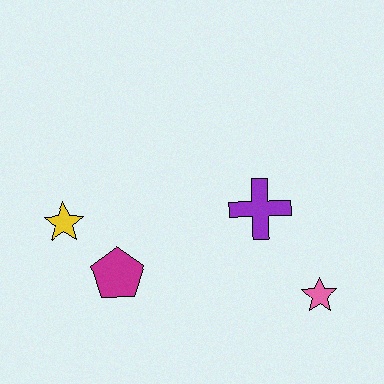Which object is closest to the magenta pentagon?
The yellow star is closest to the magenta pentagon.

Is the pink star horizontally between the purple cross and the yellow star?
No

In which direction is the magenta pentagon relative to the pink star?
The magenta pentagon is to the left of the pink star.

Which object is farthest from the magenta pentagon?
The pink star is farthest from the magenta pentagon.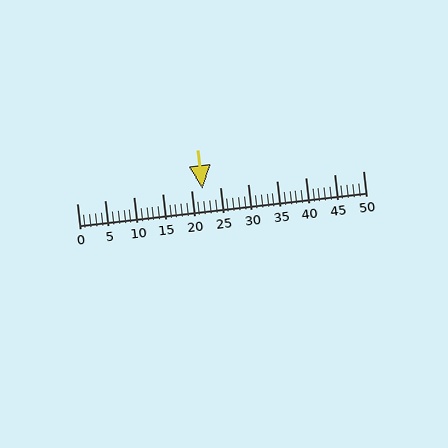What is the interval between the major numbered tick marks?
The major tick marks are spaced 5 units apart.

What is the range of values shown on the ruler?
The ruler shows values from 0 to 50.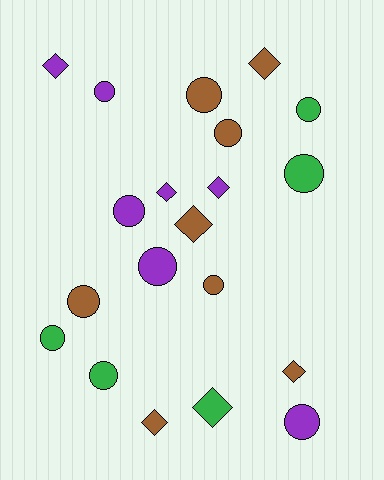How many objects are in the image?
There are 20 objects.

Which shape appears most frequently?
Circle, with 12 objects.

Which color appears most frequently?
Brown, with 8 objects.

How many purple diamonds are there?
There are 3 purple diamonds.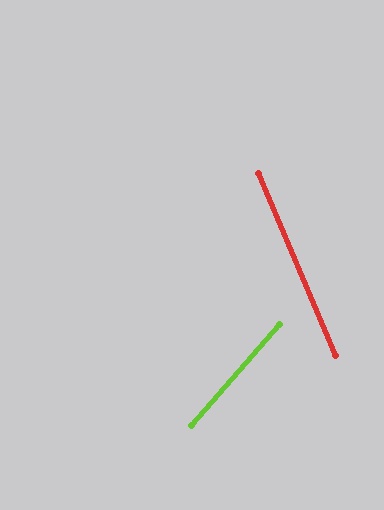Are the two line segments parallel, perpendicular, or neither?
Neither parallel nor perpendicular — they differ by about 64°.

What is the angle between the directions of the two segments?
Approximately 64 degrees.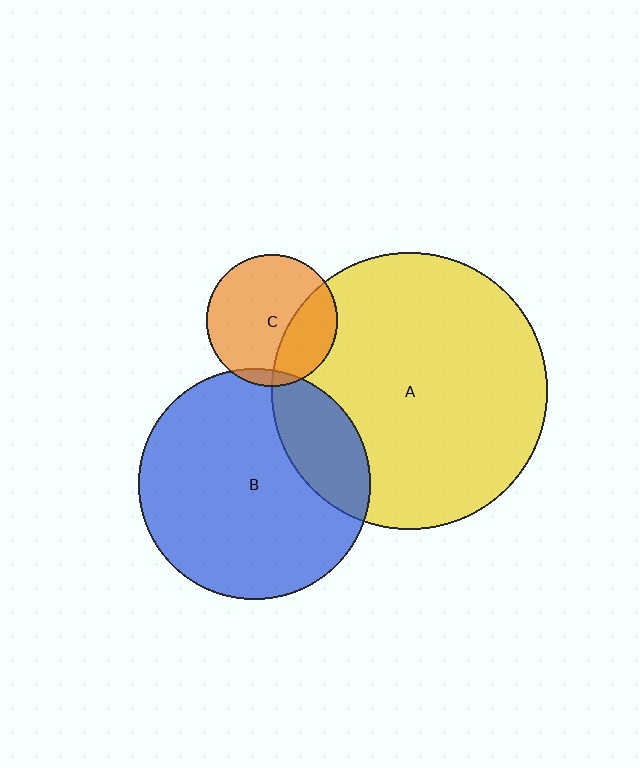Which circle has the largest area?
Circle A (yellow).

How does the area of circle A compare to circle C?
Approximately 4.4 times.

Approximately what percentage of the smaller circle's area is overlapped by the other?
Approximately 20%.